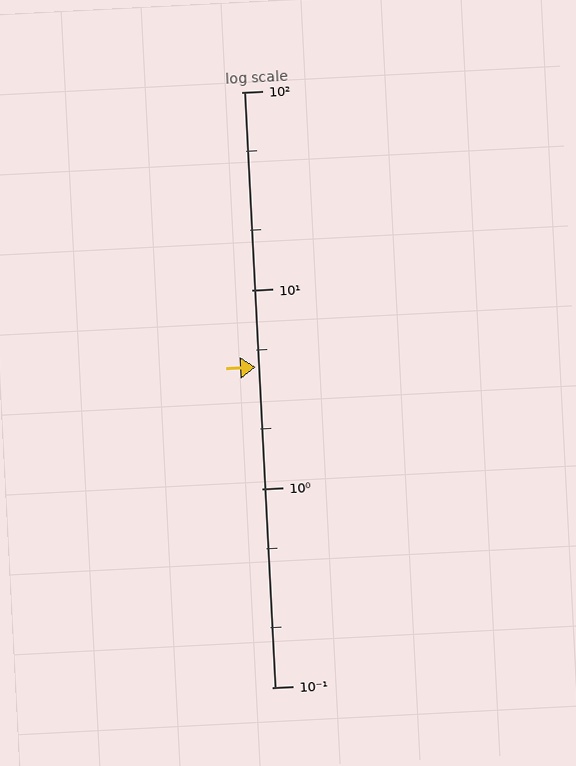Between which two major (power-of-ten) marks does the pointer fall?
The pointer is between 1 and 10.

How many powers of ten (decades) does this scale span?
The scale spans 3 decades, from 0.1 to 100.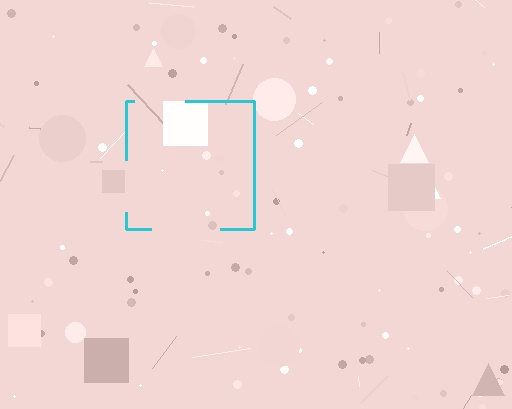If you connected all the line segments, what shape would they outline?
They would outline a square.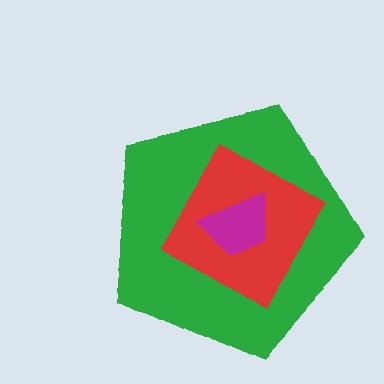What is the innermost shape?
The magenta trapezoid.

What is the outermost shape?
The green pentagon.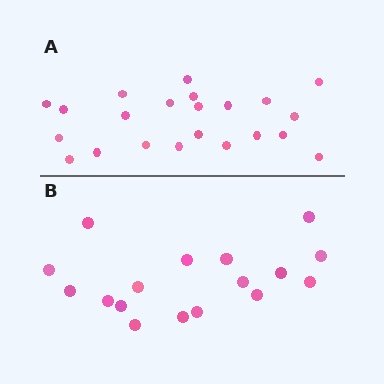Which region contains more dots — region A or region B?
Region A (the top region) has more dots.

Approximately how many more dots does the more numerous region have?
Region A has about 5 more dots than region B.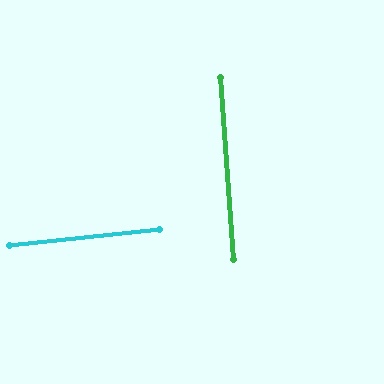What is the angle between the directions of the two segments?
Approximately 88 degrees.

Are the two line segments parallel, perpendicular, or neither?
Perpendicular — they meet at approximately 88°.